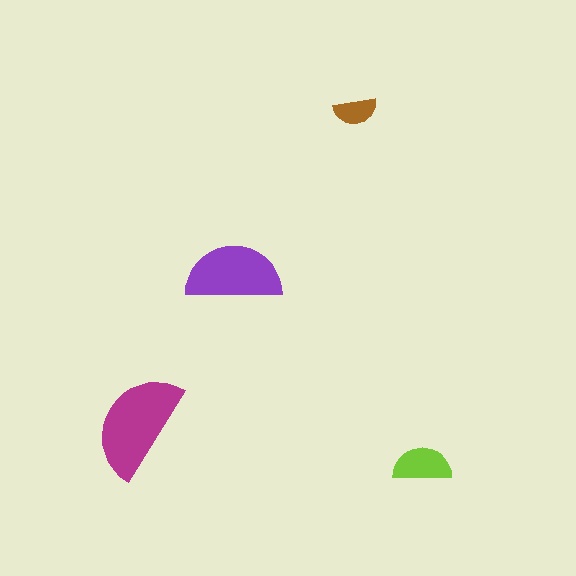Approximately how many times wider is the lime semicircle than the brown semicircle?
About 1.5 times wider.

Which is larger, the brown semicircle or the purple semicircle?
The purple one.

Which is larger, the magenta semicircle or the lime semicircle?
The magenta one.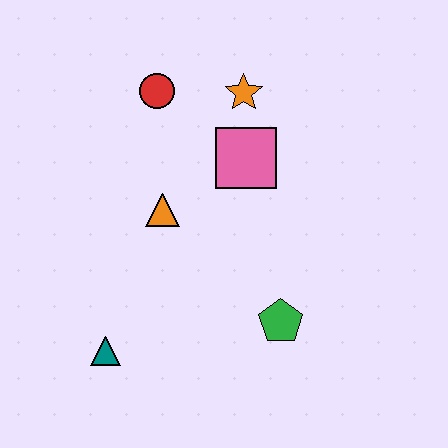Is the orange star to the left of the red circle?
No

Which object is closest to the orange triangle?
The pink square is closest to the orange triangle.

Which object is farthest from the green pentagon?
The red circle is farthest from the green pentagon.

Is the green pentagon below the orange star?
Yes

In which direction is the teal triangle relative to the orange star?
The teal triangle is below the orange star.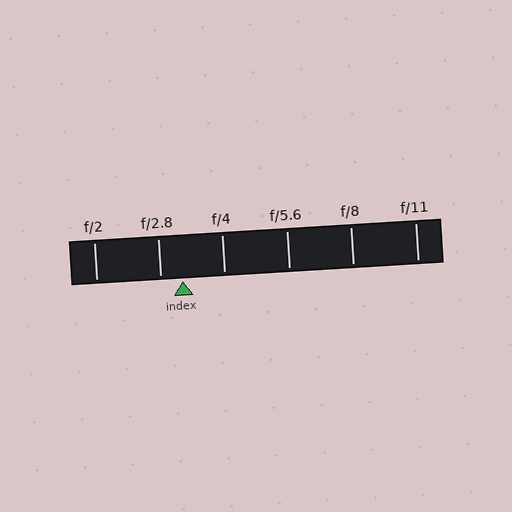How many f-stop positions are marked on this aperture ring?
There are 6 f-stop positions marked.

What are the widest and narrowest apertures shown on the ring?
The widest aperture shown is f/2 and the narrowest is f/11.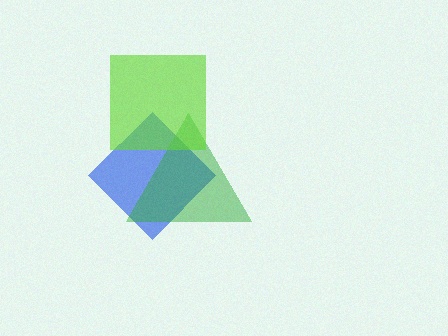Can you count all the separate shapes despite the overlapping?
Yes, there are 3 separate shapes.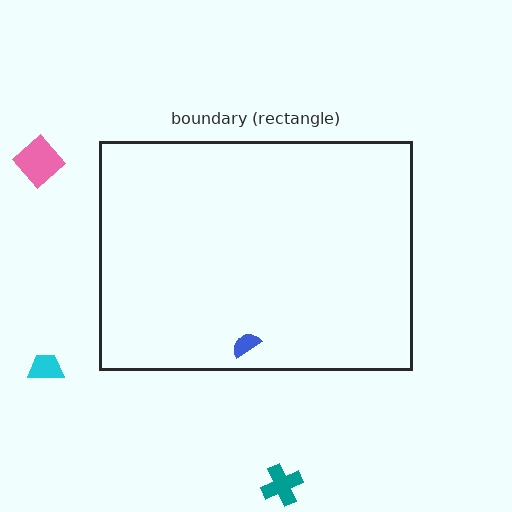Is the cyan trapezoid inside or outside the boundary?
Outside.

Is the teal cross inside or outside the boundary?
Outside.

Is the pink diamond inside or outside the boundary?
Outside.